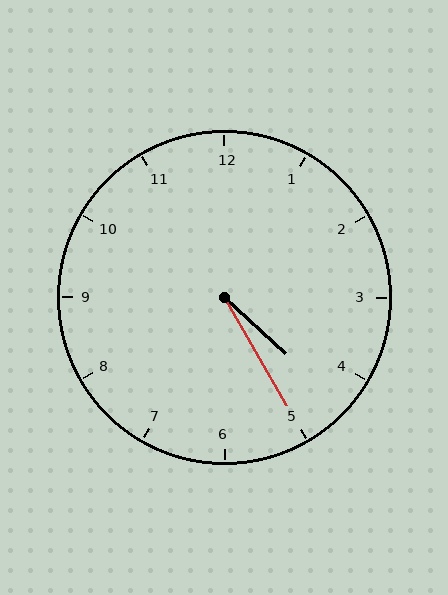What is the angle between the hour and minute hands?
Approximately 18 degrees.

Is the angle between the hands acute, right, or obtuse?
It is acute.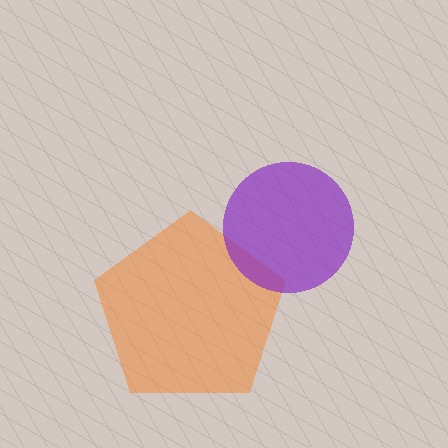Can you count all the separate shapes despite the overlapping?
Yes, there are 2 separate shapes.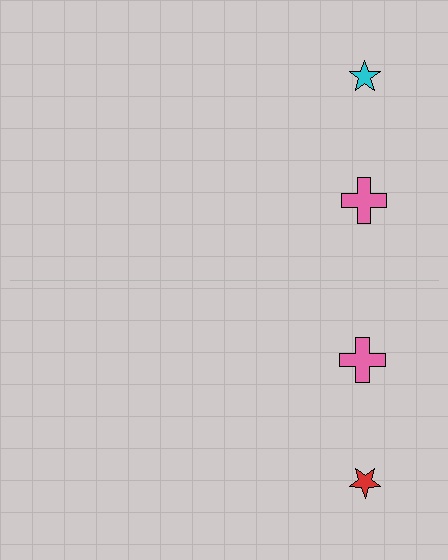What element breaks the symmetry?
The red star on the bottom side breaks the symmetry — its mirror counterpart is cyan.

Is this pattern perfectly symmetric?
No, the pattern is not perfectly symmetric. The red star on the bottom side breaks the symmetry — its mirror counterpart is cyan.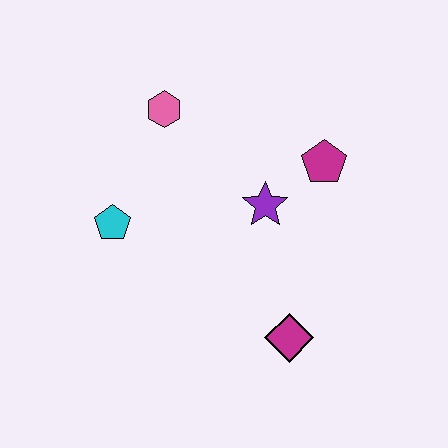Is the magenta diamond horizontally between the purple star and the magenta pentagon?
Yes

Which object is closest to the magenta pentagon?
The purple star is closest to the magenta pentagon.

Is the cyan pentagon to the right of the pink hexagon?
No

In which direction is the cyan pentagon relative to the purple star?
The cyan pentagon is to the left of the purple star.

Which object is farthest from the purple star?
The cyan pentagon is farthest from the purple star.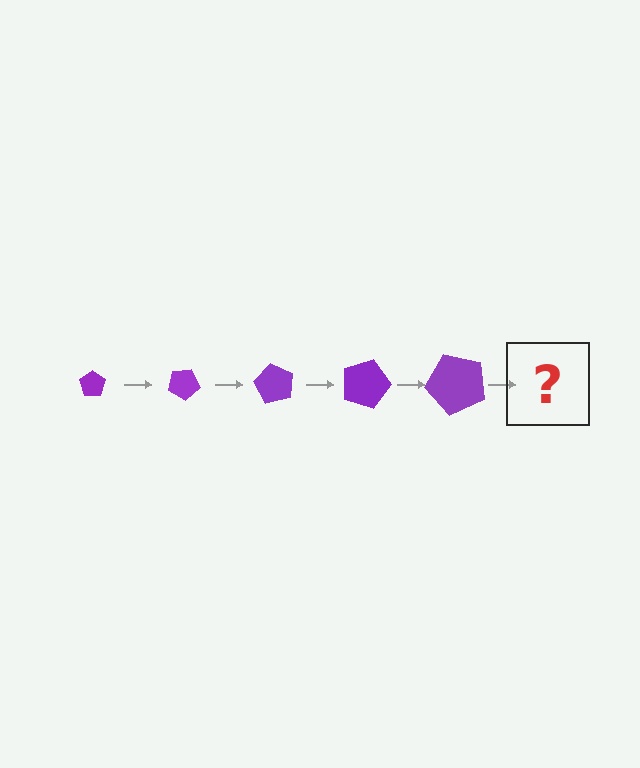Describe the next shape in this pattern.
It should be a pentagon, larger than the previous one and rotated 150 degrees from the start.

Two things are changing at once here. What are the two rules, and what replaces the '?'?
The two rules are that the pentagon grows larger each step and it rotates 30 degrees each step. The '?' should be a pentagon, larger than the previous one and rotated 150 degrees from the start.